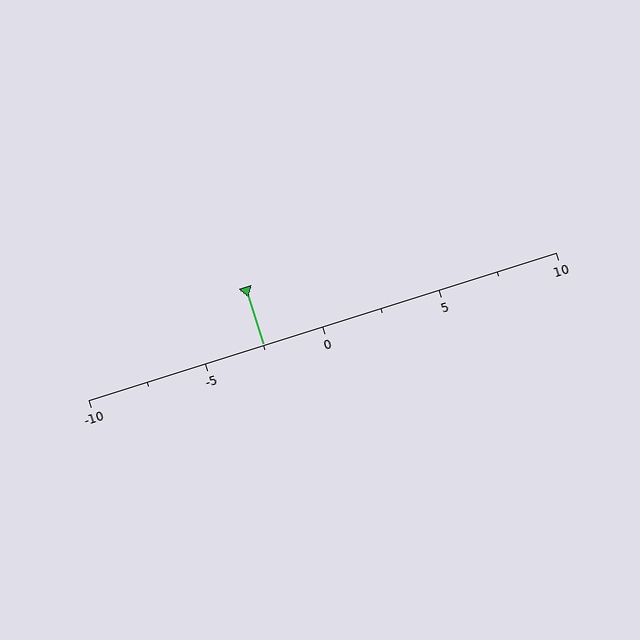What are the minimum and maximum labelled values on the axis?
The axis runs from -10 to 10.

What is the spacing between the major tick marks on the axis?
The major ticks are spaced 5 apart.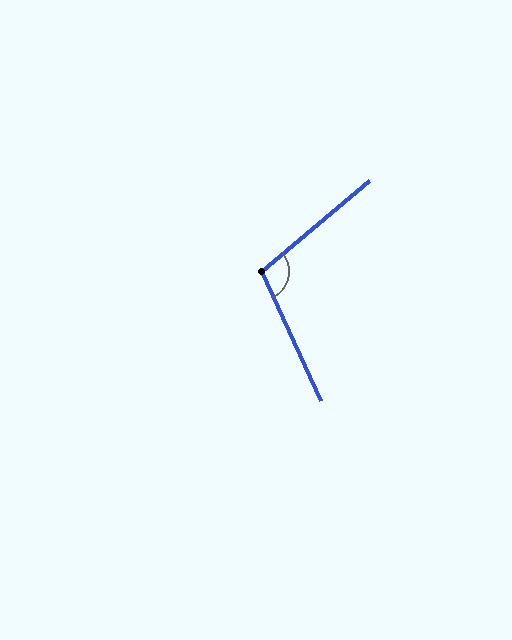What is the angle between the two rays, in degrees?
Approximately 105 degrees.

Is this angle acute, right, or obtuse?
It is obtuse.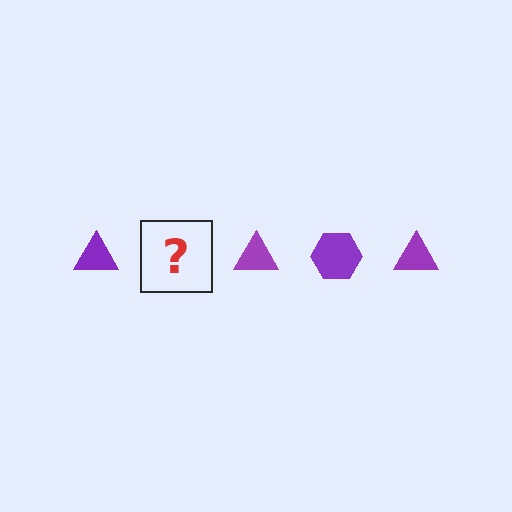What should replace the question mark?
The question mark should be replaced with a purple hexagon.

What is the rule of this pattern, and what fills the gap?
The rule is that the pattern cycles through triangle, hexagon shapes in purple. The gap should be filled with a purple hexagon.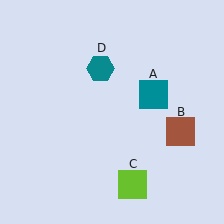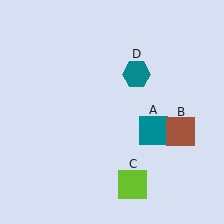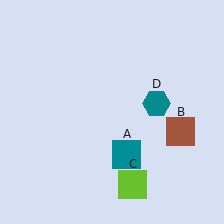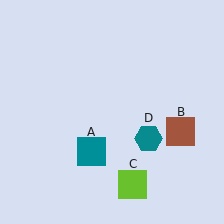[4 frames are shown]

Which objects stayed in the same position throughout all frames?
Brown square (object B) and lime square (object C) remained stationary.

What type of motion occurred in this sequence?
The teal square (object A), teal hexagon (object D) rotated clockwise around the center of the scene.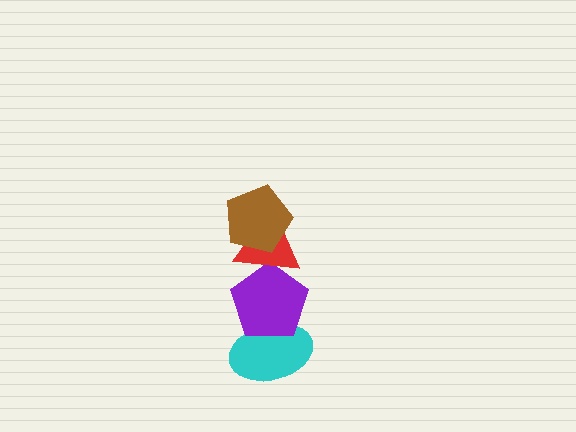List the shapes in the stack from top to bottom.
From top to bottom: the brown pentagon, the red triangle, the purple pentagon, the cyan ellipse.